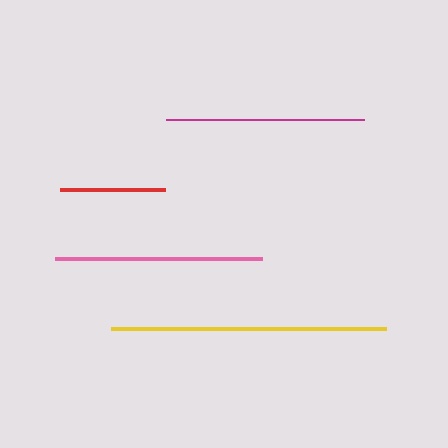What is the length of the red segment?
The red segment is approximately 105 pixels long.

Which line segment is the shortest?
The red line is the shortest at approximately 105 pixels.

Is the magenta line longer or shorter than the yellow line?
The yellow line is longer than the magenta line.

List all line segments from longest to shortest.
From longest to shortest: yellow, pink, magenta, red.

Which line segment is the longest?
The yellow line is the longest at approximately 275 pixels.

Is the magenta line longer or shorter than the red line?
The magenta line is longer than the red line.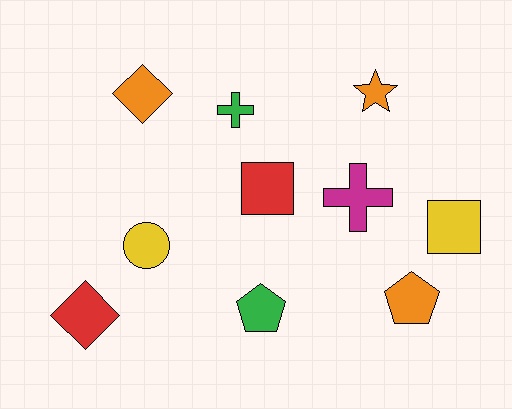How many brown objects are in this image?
There are no brown objects.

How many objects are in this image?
There are 10 objects.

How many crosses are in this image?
There are 2 crosses.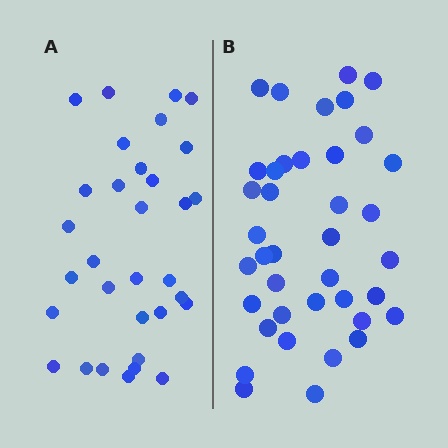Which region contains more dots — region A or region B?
Region B (the right region) has more dots.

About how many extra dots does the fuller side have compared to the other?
Region B has roughly 8 or so more dots than region A.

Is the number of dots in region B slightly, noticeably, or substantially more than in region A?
Region B has only slightly more — the two regions are fairly close. The ratio is roughly 1.2 to 1.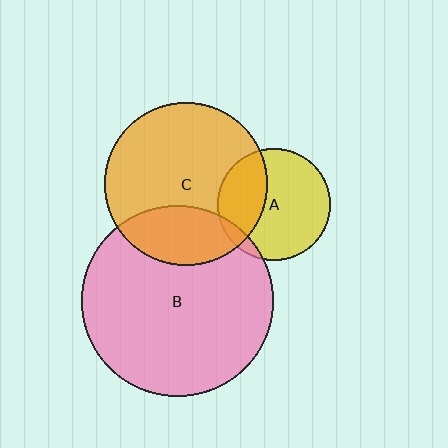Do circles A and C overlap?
Yes.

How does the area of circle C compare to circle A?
Approximately 2.1 times.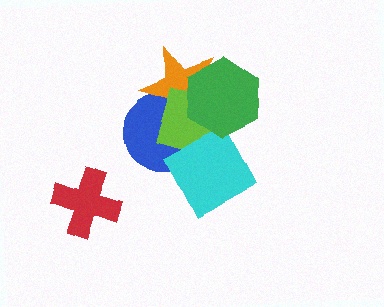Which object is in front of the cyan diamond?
The green hexagon is in front of the cyan diamond.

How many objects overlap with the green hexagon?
4 objects overlap with the green hexagon.